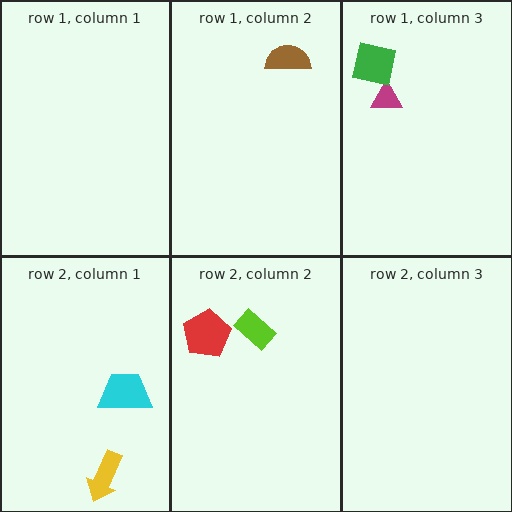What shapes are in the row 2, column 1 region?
The cyan trapezoid, the yellow arrow.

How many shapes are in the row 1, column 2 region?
1.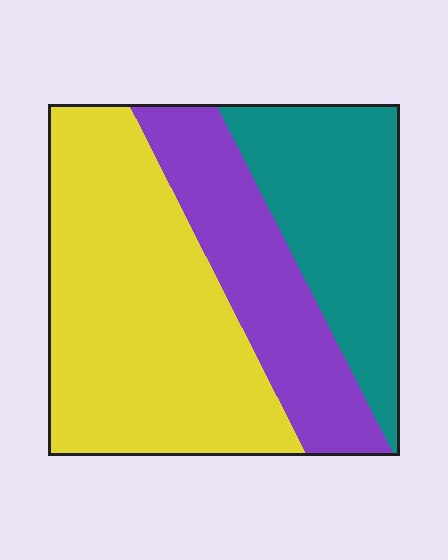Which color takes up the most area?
Yellow, at roughly 50%.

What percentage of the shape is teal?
Teal takes up about one quarter (1/4) of the shape.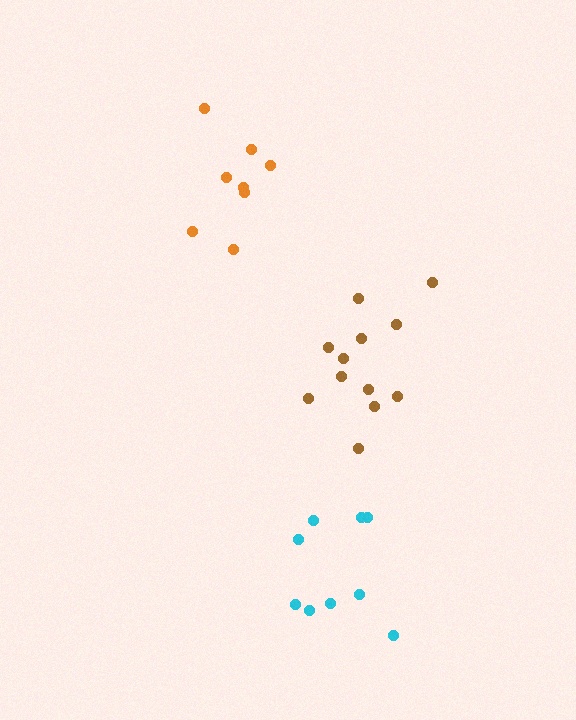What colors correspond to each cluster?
The clusters are colored: cyan, brown, orange.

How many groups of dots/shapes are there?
There are 3 groups.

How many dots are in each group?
Group 1: 9 dots, Group 2: 12 dots, Group 3: 8 dots (29 total).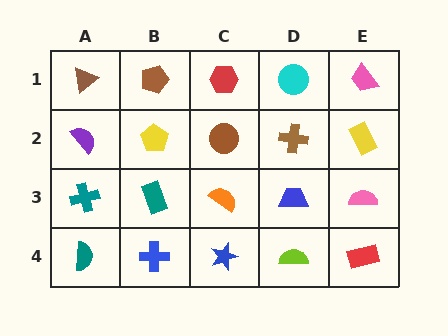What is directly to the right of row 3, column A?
A teal rectangle.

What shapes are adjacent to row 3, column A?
A purple semicircle (row 2, column A), a teal semicircle (row 4, column A), a teal rectangle (row 3, column B).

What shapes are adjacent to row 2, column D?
A cyan circle (row 1, column D), a blue trapezoid (row 3, column D), a brown circle (row 2, column C), a yellow rectangle (row 2, column E).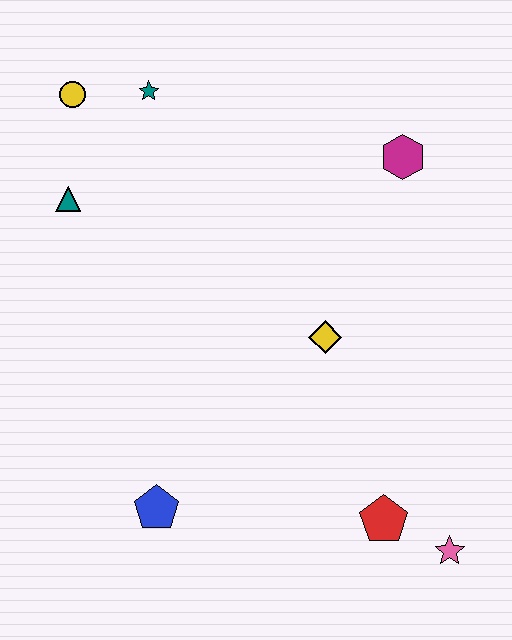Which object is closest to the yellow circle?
The teal star is closest to the yellow circle.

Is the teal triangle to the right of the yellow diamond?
No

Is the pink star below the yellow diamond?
Yes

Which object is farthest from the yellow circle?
The pink star is farthest from the yellow circle.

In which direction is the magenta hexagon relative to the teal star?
The magenta hexagon is to the right of the teal star.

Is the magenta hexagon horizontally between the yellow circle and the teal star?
No